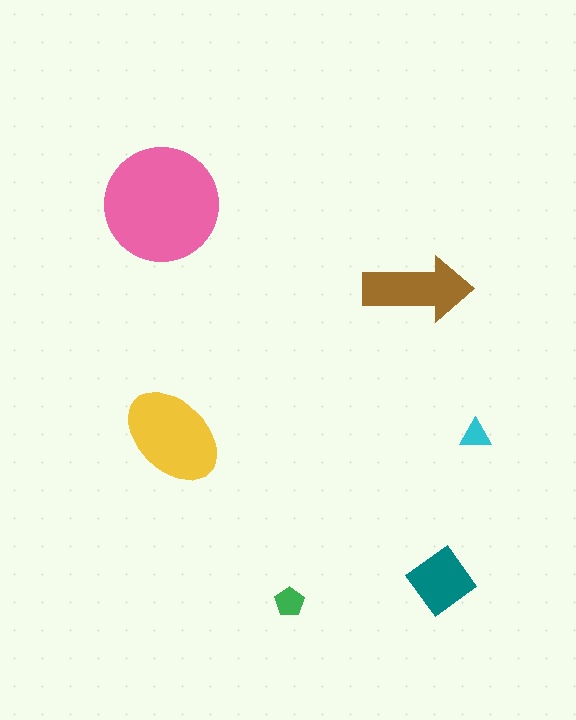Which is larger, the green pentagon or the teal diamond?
The teal diamond.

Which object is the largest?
The pink circle.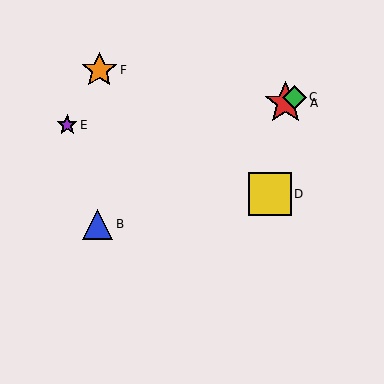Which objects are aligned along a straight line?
Objects A, B, C are aligned along a straight line.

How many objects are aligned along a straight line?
3 objects (A, B, C) are aligned along a straight line.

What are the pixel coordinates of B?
Object B is at (98, 224).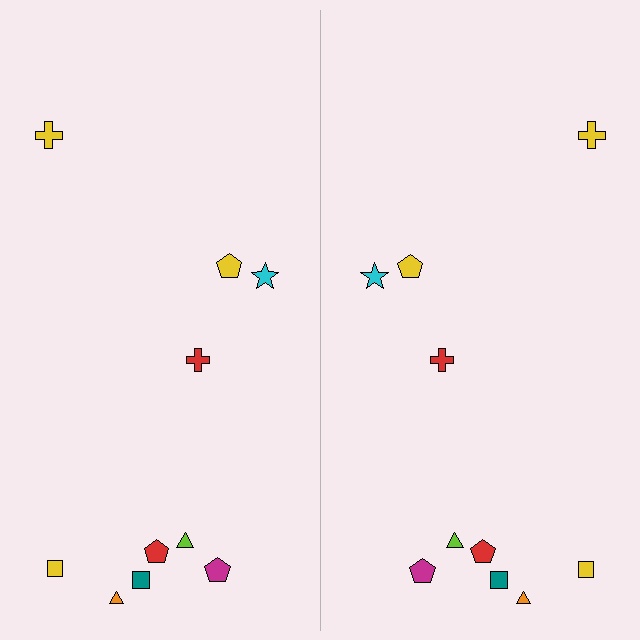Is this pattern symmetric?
Yes, this pattern has bilateral (reflection) symmetry.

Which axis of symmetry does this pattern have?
The pattern has a vertical axis of symmetry running through the center of the image.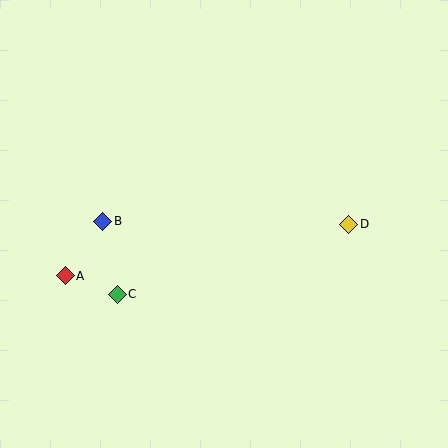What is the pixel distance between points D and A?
The distance between D and A is 288 pixels.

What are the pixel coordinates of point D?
Point D is at (349, 224).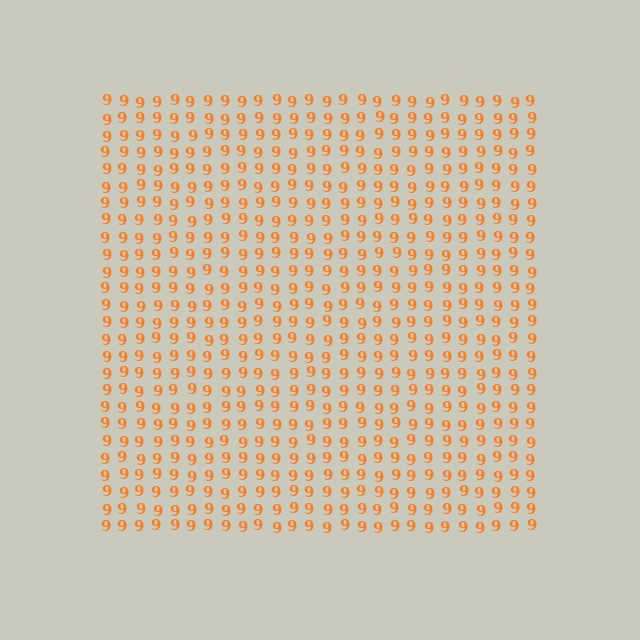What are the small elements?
The small elements are digit 9's.